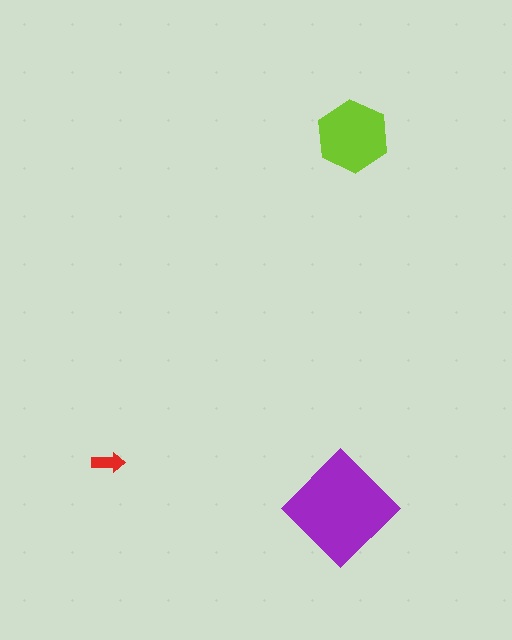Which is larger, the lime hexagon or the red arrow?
The lime hexagon.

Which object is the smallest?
The red arrow.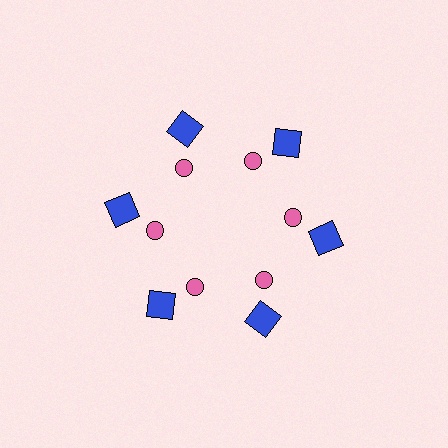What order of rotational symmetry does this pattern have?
This pattern has 6-fold rotational symmetry.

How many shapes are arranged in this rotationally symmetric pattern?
There are 12 shapes, arranged in 6 groups of 2.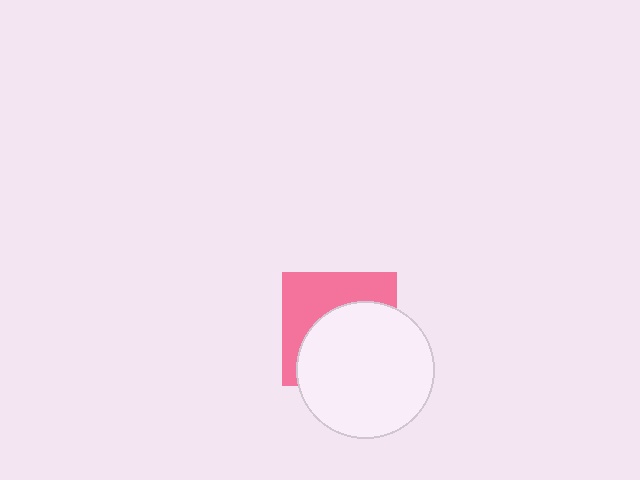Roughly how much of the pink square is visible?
A small part of it is visible (roughly 44%).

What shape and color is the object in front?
The object in front is a white circle.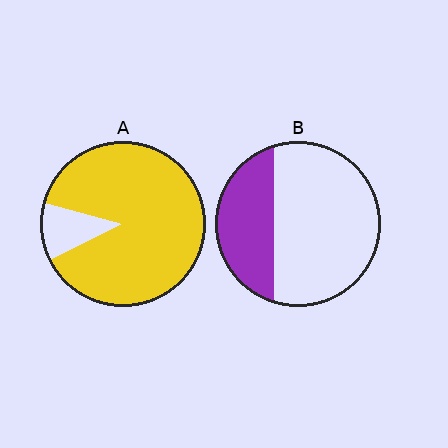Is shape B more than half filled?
No.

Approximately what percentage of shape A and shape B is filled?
A is approximately 90% and B is approximately 30%.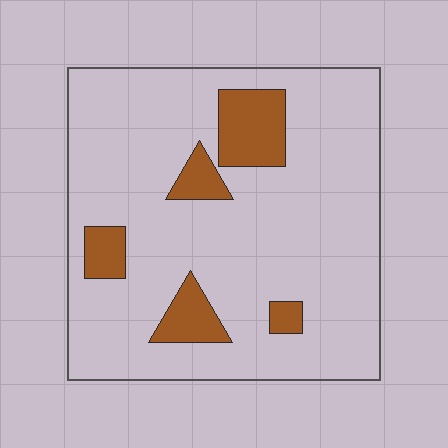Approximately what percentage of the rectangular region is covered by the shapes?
Approximately 15%.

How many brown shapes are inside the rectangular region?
5.